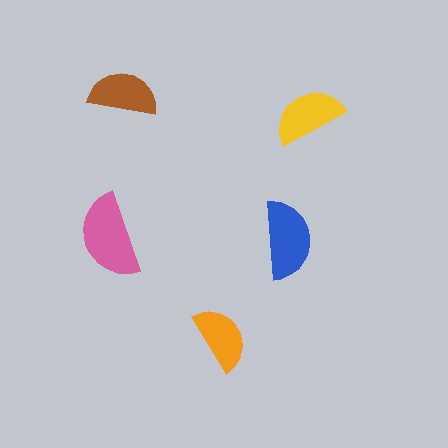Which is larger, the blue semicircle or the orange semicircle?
The blue one.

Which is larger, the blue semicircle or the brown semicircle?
The blue one.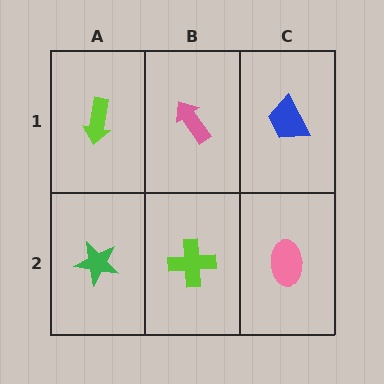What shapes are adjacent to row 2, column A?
A lime arrow (row 1, column A), a lime cross (row 2, column B).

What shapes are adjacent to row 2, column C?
A blue trapezoid (row 1, column C), a lime cross (row 2, column B).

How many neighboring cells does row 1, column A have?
2.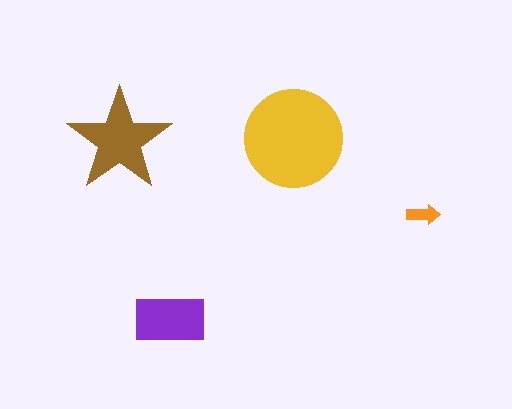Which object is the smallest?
The orange arrow.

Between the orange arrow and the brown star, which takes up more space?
The brown star.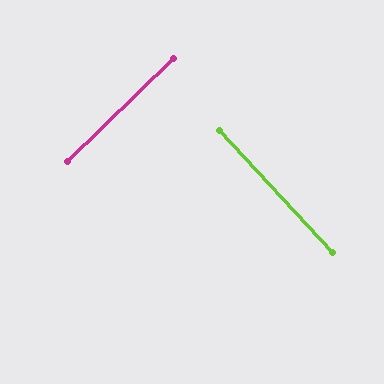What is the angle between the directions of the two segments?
Approximately 89 degrees.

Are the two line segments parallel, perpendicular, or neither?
Perpendicular — they meet at approximately 89°.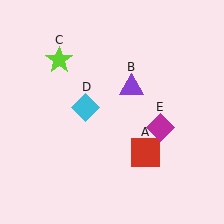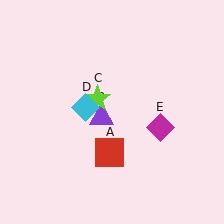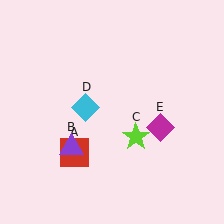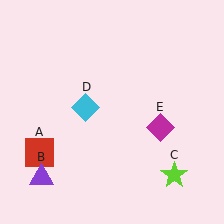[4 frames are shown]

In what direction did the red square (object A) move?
The red square (object A) moved left.